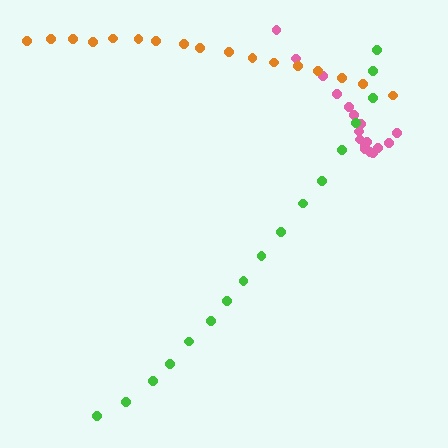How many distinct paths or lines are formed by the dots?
There are 3 distinct paths.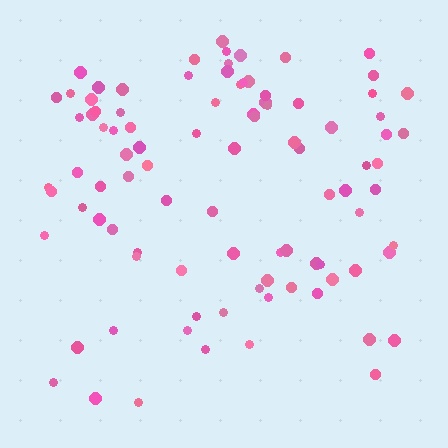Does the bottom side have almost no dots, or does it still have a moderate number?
Still a moderate number, just noticeably fewer than the top.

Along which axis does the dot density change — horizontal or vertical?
Vertical.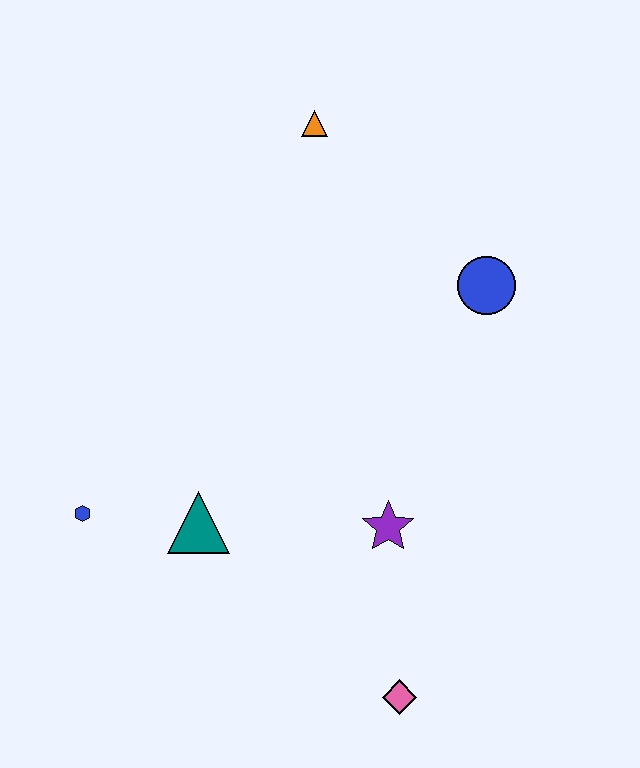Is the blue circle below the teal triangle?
No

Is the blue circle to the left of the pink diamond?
No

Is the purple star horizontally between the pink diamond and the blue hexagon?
Yes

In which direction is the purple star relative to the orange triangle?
The purple star is below the orange triangle.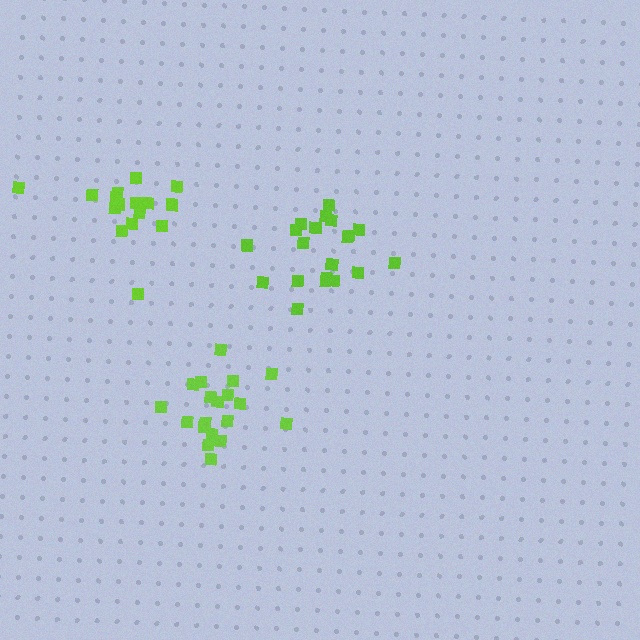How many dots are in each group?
Group 1: 20 dots, Group 2: 17 dots, Group 3: 19 dots (56 total).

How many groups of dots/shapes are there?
There are 3 groups.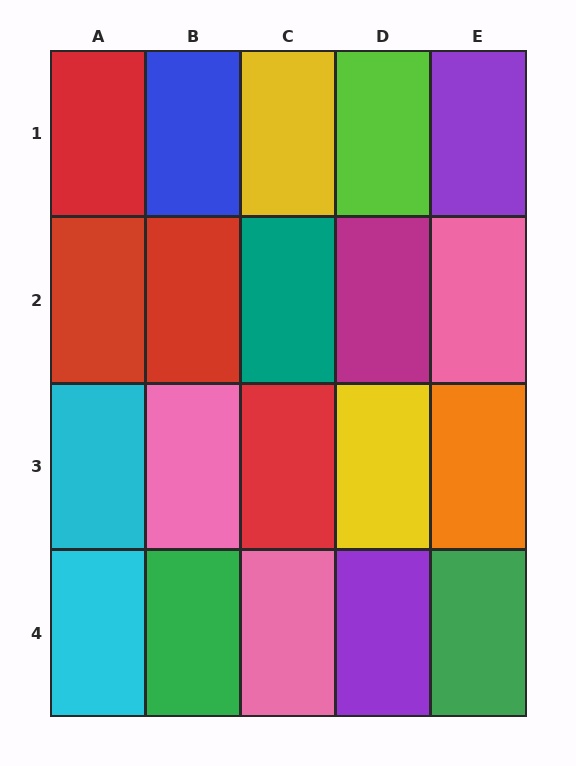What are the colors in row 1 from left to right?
Red, blue, yellow, lime, purple.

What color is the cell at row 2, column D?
Magenta.